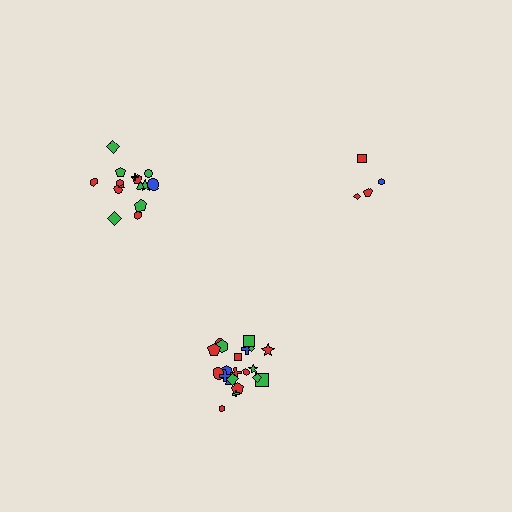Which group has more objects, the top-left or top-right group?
The top-left group.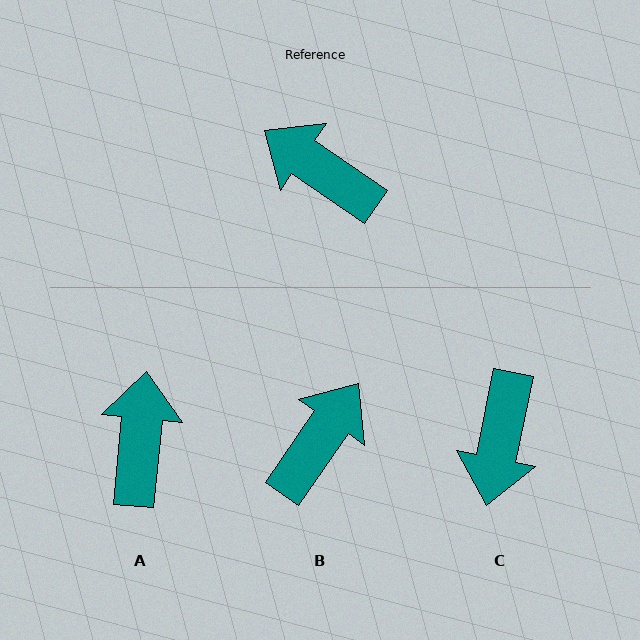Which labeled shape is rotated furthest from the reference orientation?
C, about 113 degrees away.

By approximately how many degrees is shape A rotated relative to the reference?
Approximately 61 degrees clockwise.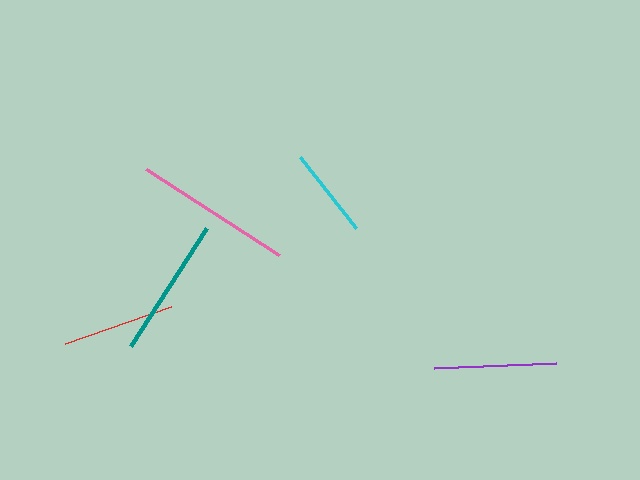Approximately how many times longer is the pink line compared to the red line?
The pink line is approximately 1.4 times the length of the red line.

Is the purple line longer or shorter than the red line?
The purple line is longer than the red line.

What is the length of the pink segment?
The pink segment is approximately 159 pixels long.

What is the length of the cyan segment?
The cyan segment is approximately 90 pixels long.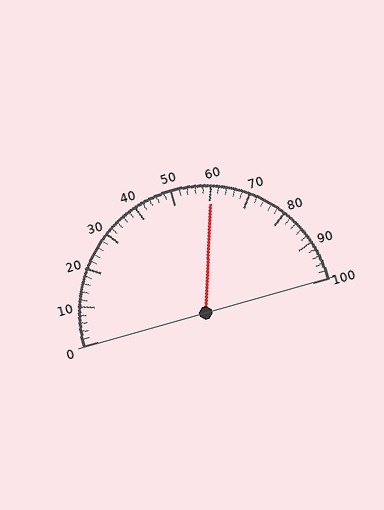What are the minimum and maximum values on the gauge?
The gauge ranges from 0 to 100.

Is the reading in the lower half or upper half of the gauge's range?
The reading is in the upper half of the range (0 to 100).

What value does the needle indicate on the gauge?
The needle indicates approximately 60.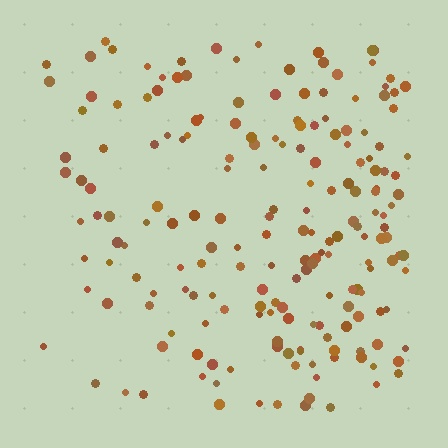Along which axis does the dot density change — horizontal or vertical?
Horizontal.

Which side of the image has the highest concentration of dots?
The right.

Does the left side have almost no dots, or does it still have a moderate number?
Still a moderate number, just noticeably fewer than the right.